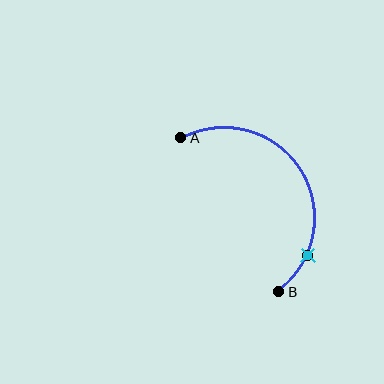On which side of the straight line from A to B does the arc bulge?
The arc bulges to the right of the straight line connecting A and B.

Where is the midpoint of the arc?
The arc midpoint is the point on the curve farthest from the straight line joining A and B. It sits to the right of that line.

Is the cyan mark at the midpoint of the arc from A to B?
No. The cyan mark lies on the arc but is closer to endpoint B. The arc midpoint would be at the point on the curve equidistant along the arc from both A and B.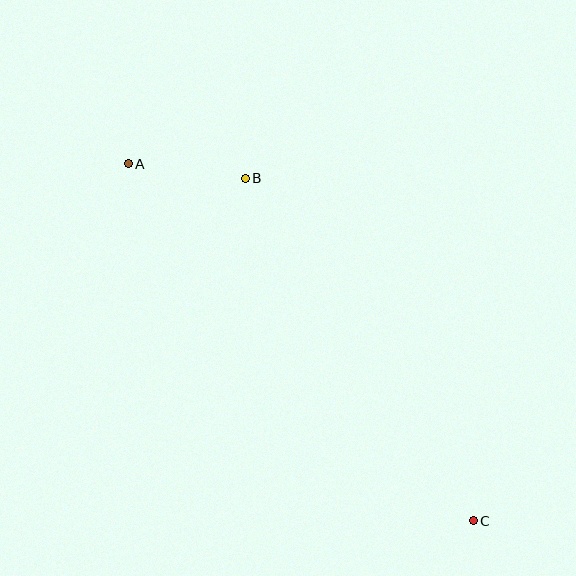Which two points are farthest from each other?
Points A and C are farthest from each other.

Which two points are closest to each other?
Points A and B are closest to each other.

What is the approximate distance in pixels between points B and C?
The distance between B and C is approximately 412 pixels.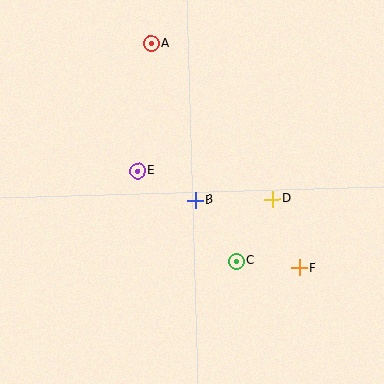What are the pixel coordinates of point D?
Point D is at (272, 199).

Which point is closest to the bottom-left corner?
Point E is closest to the bottom-left corner.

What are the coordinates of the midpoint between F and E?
The midpoint between F and E is at (219, 219).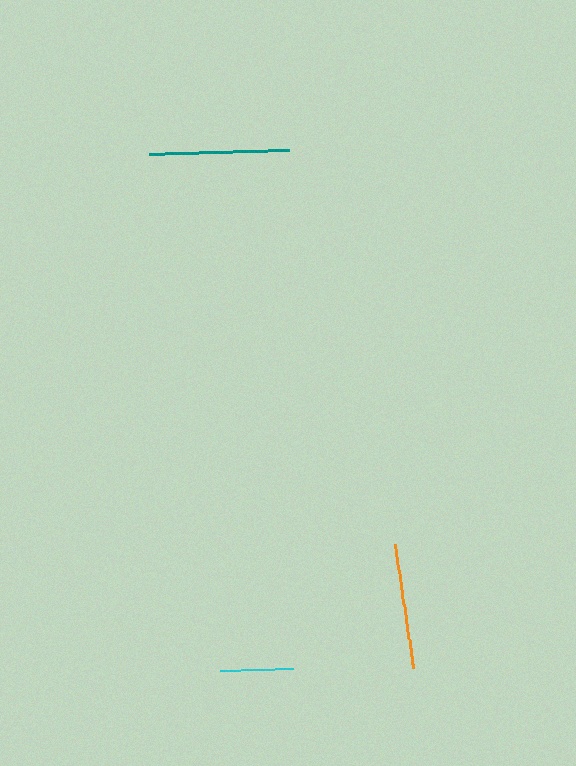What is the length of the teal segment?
The teal segment is approximately 140 pixels long.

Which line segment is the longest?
The teal line is the longest at approximately 140 pixels.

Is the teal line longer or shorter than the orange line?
The teal line is longer than the orange line.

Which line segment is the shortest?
The cyan line is the shortest at approximately 74 pixels.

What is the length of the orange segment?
The orange segment is approximately 126 pixels long.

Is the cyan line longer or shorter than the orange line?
The orange line is longer than the cyan line.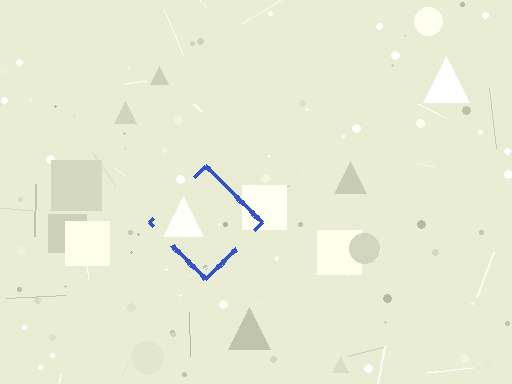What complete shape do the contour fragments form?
The contour fragments form a diamond.